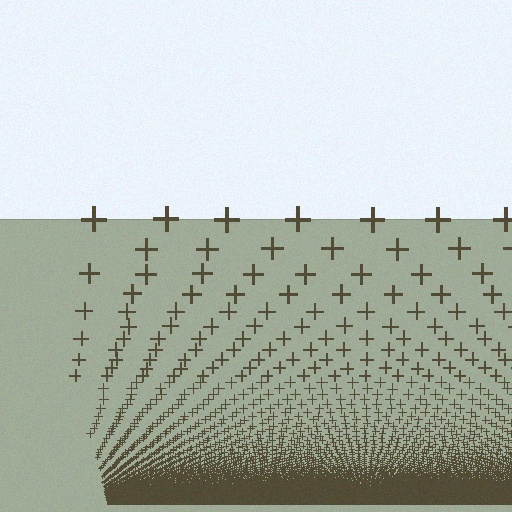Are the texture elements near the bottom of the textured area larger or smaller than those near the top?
Smaller. The gradient is inverted — elements near the bottom are smaller and denser.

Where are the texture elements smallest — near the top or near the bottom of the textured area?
Near the bottom.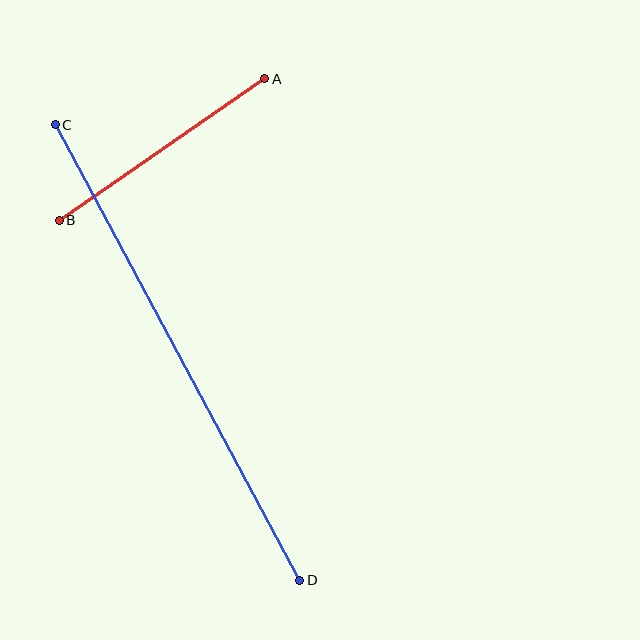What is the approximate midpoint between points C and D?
The midpoint is at approximately (177, 352) pixels.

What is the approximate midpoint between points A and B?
The midpoint is at approximately (162, 149) pixels.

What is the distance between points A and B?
The distance is approximately 250 pixels.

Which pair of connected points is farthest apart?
Points C and D are farthest apart.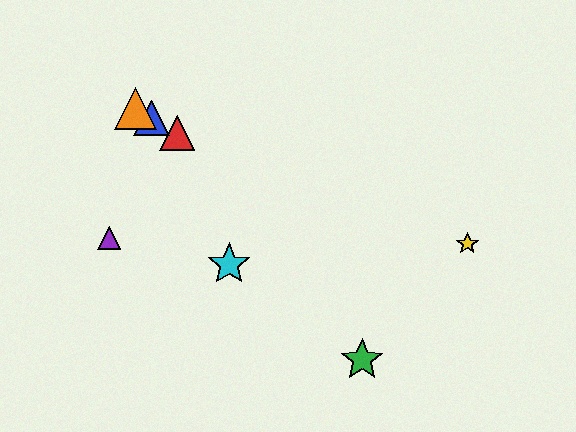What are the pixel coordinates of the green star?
The green star is at (362, 360).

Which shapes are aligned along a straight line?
The red triangle, the blue triangle, the orange triangle are aligned along a straight line.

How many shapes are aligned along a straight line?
3 shapes (the red triangle, the blue triangle, the orange triangle) are aligned along a straight line.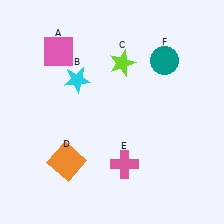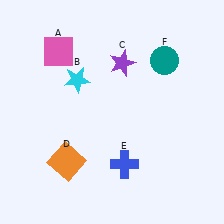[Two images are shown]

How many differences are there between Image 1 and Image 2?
There are 2 differences between the two images.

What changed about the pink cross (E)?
In Image 1, E is pink. In Image 2, it changed to blue.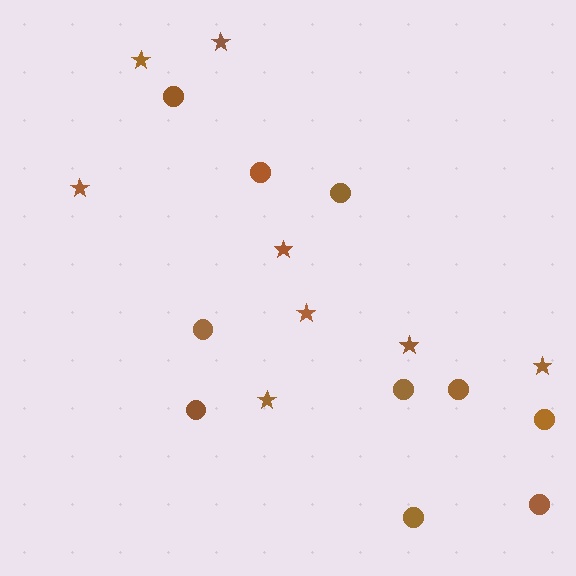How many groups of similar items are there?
There are 2 groups: one group of circles (10) and one group of stars (8).